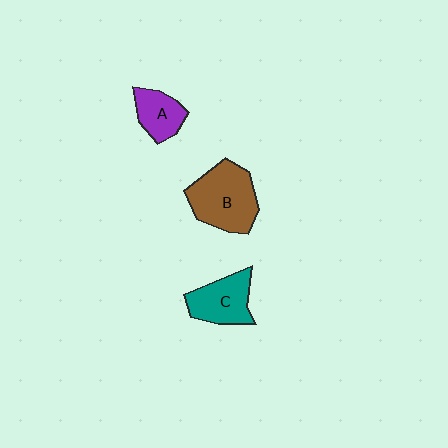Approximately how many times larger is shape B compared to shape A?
Approximately 1.9 times.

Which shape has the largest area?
Shape B (brown).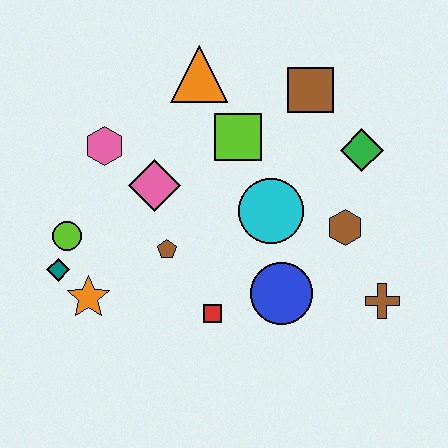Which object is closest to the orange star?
The teal diamond is closest to the orange star.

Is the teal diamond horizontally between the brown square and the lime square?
No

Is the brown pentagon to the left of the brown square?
Yes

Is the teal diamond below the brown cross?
No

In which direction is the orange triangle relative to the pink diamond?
The orange triangle is above the pink diamond.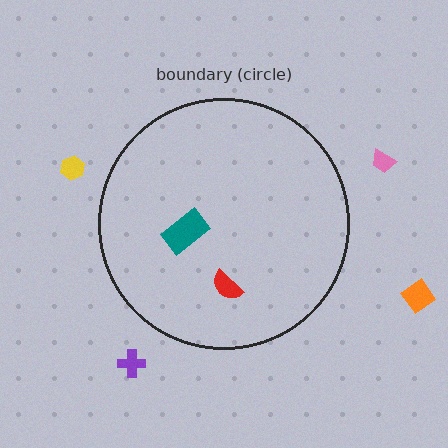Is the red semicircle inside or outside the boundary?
Inside.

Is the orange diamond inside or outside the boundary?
Outside.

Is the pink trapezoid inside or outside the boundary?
Outside.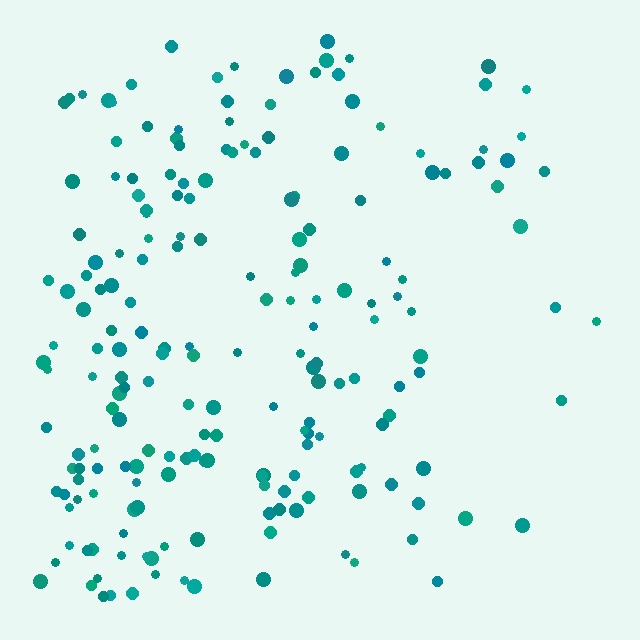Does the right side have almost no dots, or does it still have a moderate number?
Still a moderate number, just noticeably fewer than the left.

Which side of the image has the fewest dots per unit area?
The right.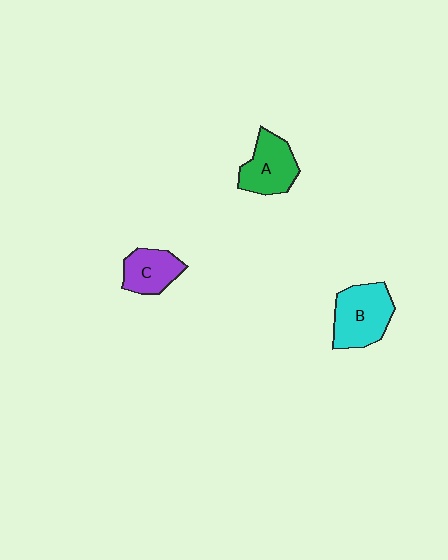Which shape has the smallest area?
Shape C (purple).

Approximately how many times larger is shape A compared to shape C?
Approximately 1.2 times.